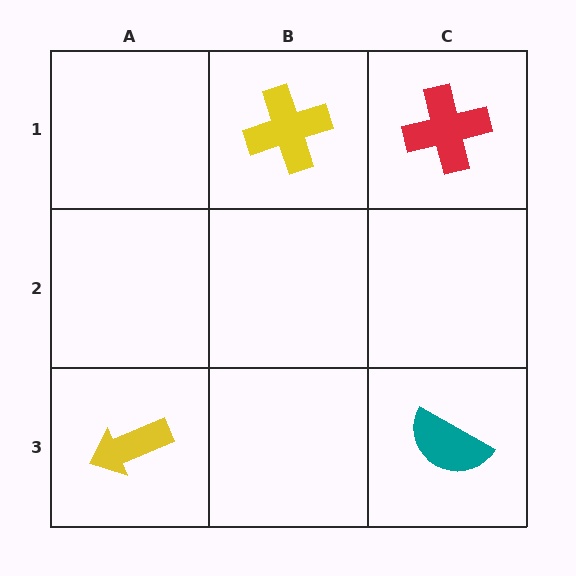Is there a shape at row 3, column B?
No, that cell is empty.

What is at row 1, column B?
A yellow cross.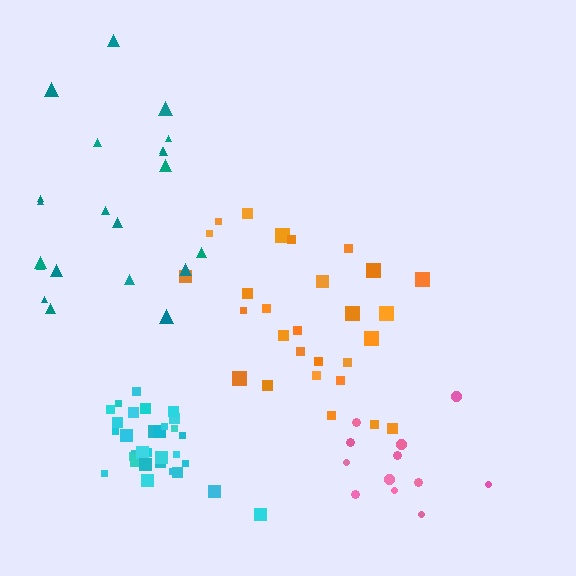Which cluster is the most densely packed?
Cyan.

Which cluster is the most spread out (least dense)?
Teal.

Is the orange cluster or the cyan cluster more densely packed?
Cyan.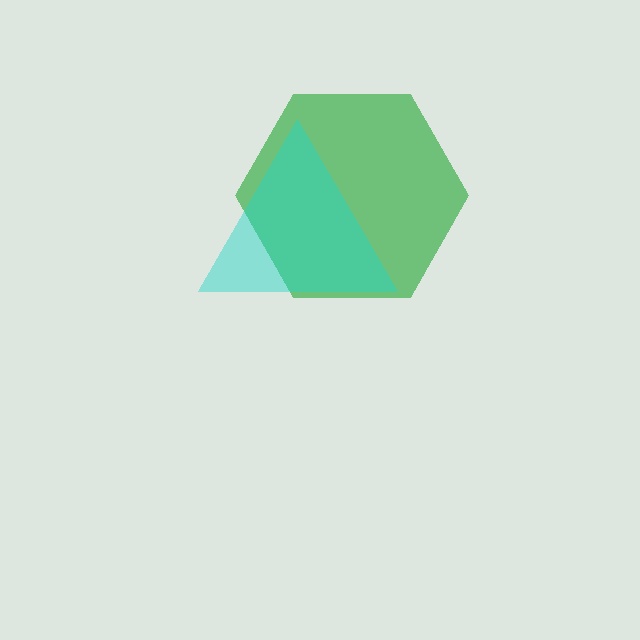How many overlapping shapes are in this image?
There are 2 overlapping shapes in the image.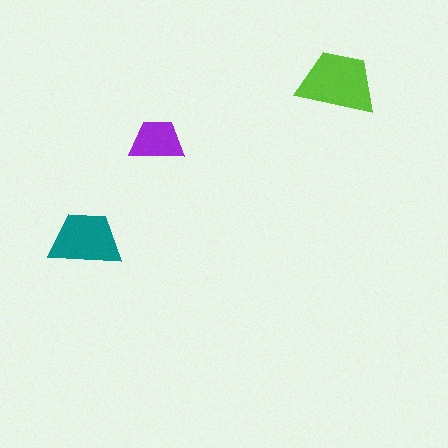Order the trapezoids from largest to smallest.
the lime one, the teal one, the purple one.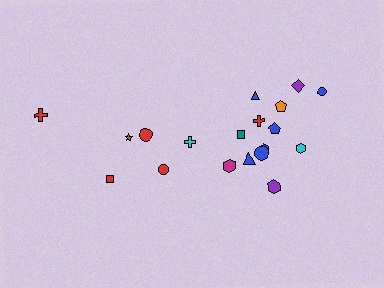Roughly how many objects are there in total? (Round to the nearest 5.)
Roughly 20 objects in total.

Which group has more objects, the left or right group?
The right group.